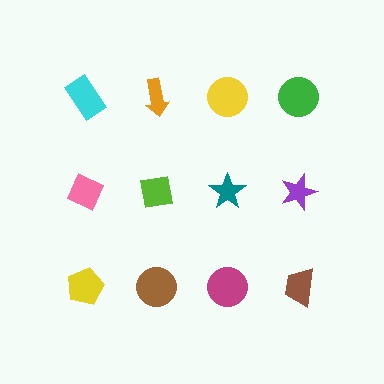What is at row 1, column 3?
A yellow circle.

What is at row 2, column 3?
A teal star.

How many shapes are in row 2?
4 shapes.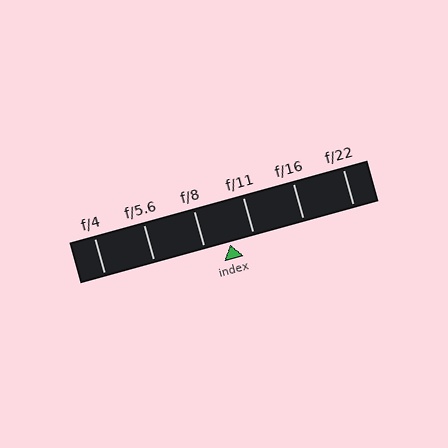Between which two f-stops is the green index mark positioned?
The index mark is between f/8 and f/11.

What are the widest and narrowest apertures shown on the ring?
The widest aperture shown is f/4 and the narrowest is f/22.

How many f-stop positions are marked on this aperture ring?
There are 6 f-stop positions marked.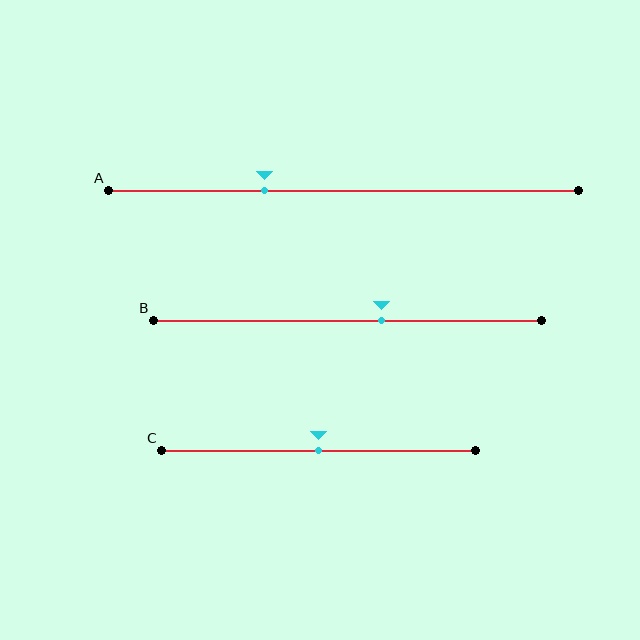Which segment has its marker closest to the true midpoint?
Segment C has its marker closest to the true midpoint.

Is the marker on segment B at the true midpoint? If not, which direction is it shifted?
No, the marker on segment B is shifted to the right by about 9% of the segment length.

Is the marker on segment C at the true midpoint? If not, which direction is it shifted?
Yes, the marker on segment C is at the true midpoint.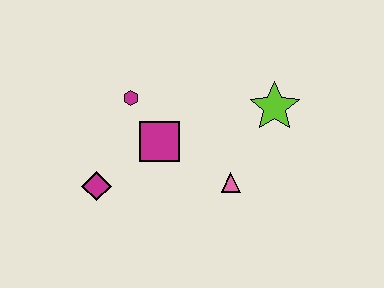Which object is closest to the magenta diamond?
The magenta square is closest to the magenta diamond.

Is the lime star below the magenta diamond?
No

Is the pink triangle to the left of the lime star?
Yes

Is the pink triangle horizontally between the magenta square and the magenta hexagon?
No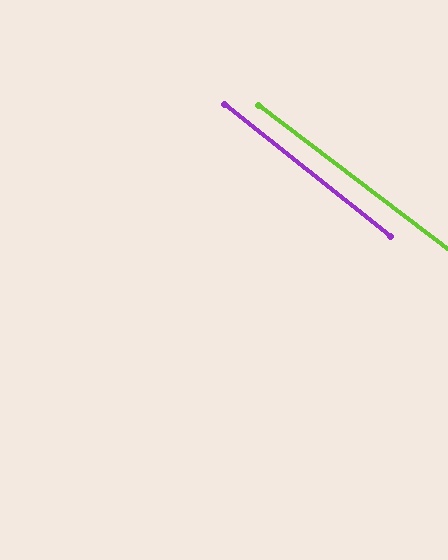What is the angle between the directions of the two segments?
Approximately 1 degree.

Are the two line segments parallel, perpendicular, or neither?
Parallel — their directions differ by only 1.3°.